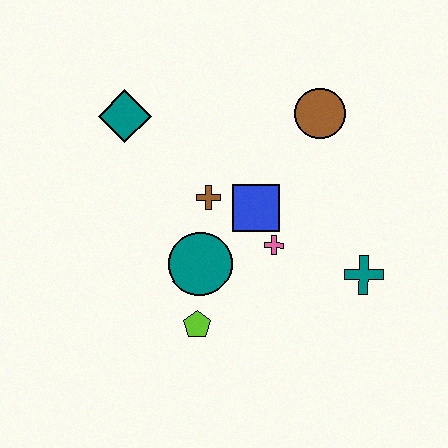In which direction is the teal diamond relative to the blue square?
The teal diamond is to the left of the blue square.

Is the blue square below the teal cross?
No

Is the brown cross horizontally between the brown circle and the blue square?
No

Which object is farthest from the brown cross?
The teal cross is farthest from the brown cross.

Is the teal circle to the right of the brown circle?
No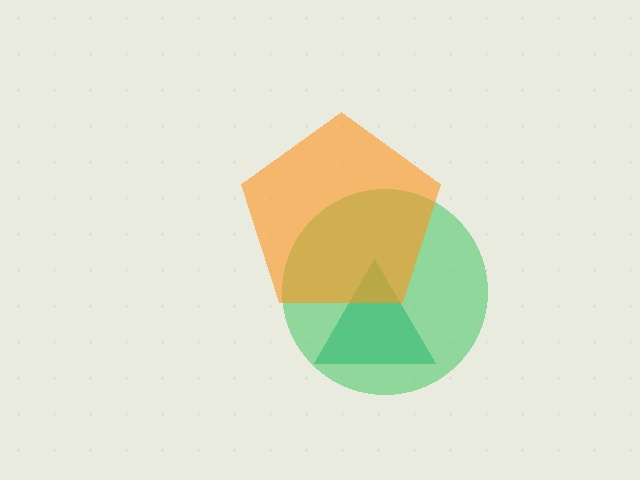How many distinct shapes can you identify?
There are 3 distinct shapes: a teal triangle, a green circle, an orange pentagon.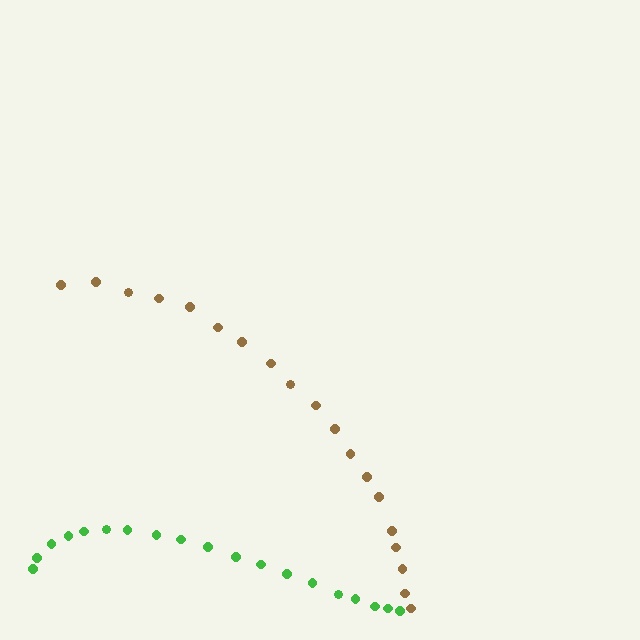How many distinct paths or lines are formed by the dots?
There are 2 distinct paths.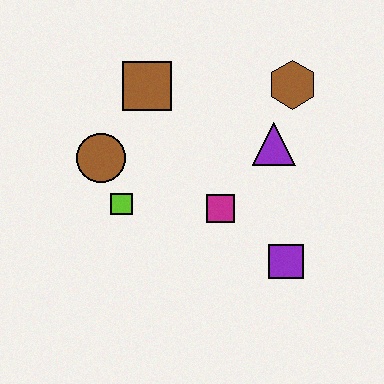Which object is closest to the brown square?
The brown circle is closest to the brown square.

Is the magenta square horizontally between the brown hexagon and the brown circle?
Yes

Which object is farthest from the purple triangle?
The brown circle is farthest from the purple triangle.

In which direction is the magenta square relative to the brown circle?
The magenta square is to the right of the brown circle.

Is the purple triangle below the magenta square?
No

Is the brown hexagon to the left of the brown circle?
No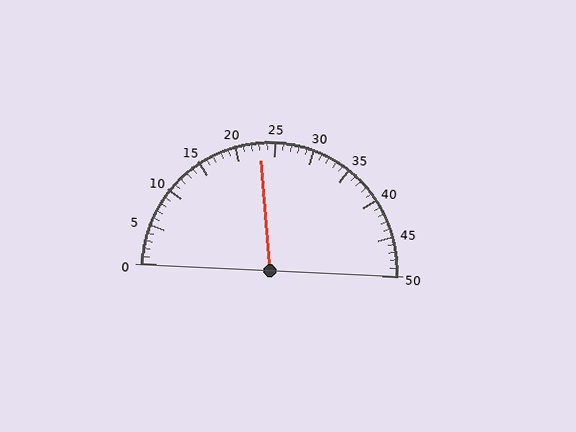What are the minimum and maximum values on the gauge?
The gauge ranges from 0 to 50.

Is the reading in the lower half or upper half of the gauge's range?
The reading is in the lower half of the range (0 to 50).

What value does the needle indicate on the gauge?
The needle indicates approximately 23.